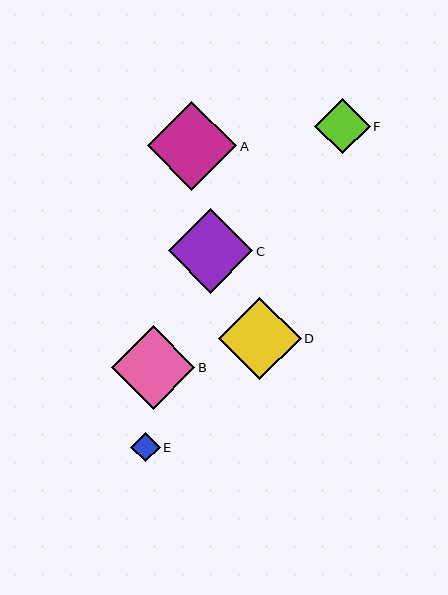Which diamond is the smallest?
Diamond E is the smallest with a size of approximately 30 pixels.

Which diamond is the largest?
Diamond A is the largest with a size of approximately 89 pixels.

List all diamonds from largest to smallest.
From largest to smallest: A, C, B, D, F, E.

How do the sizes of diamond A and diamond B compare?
Diamond A and diamond B are approximately the same size.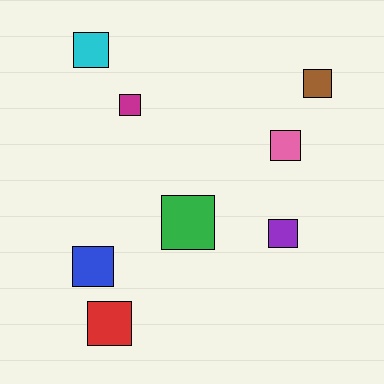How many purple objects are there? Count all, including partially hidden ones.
There is 1 purple object.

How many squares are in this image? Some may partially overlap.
There are 8 squares.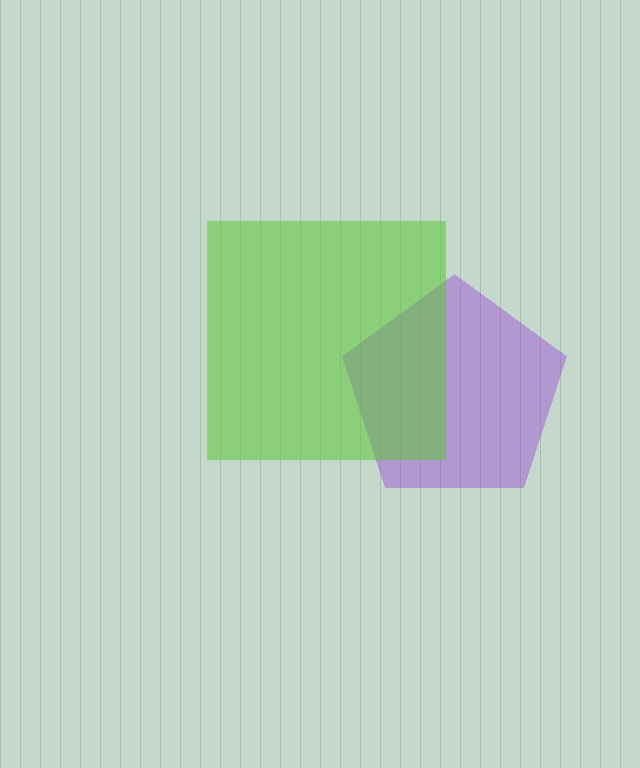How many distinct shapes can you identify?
There are 2 distinct shapes: a purple pentagon, a lime square.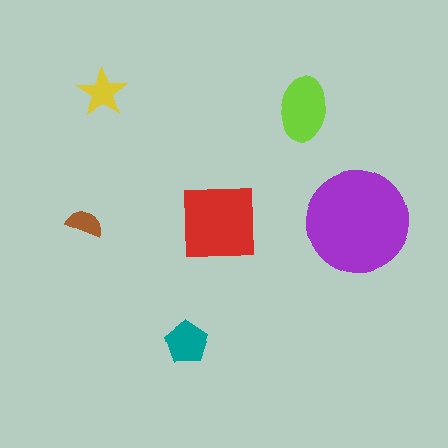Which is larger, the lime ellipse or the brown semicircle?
The lime ellipse.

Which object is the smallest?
The brown semicircle.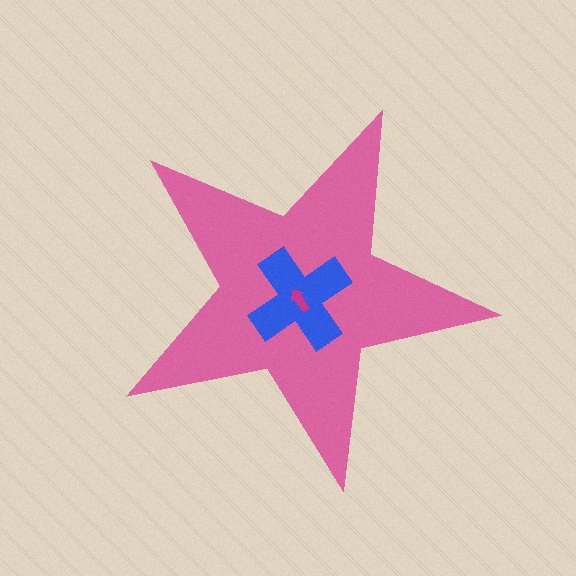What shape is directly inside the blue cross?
The magenta arrow.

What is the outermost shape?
The pink star.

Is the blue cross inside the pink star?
Yes.